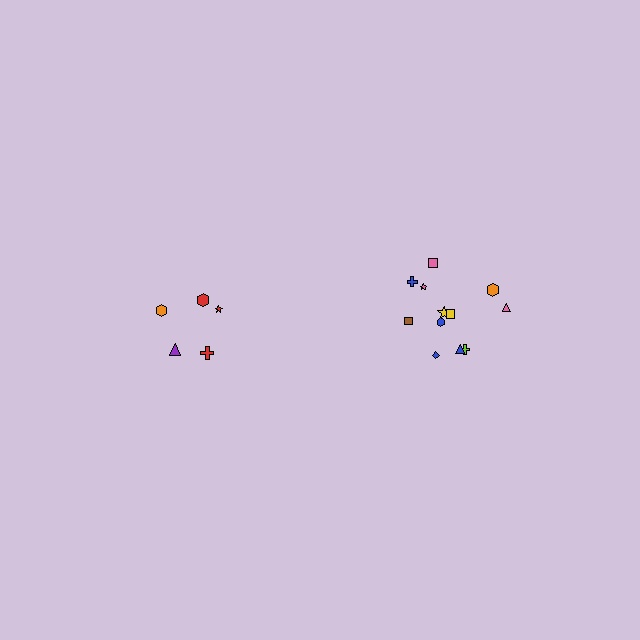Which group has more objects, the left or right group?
The right group.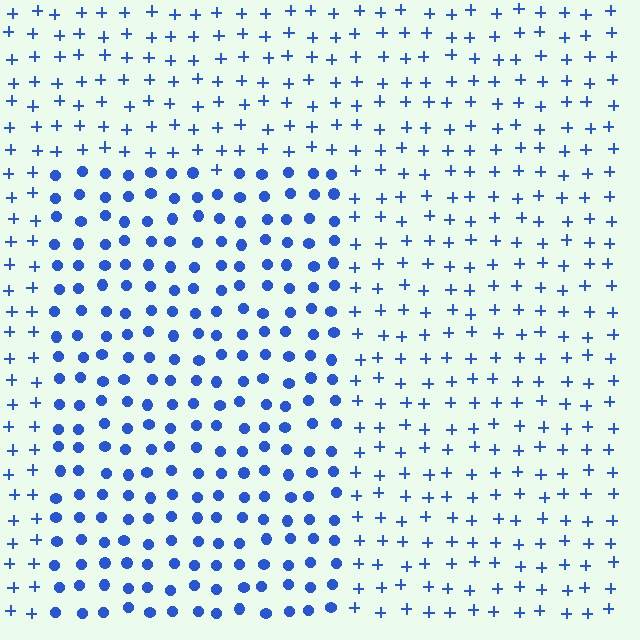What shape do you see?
I see a rectangle.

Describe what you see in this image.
The image is filled with small blue elements arranged in a uniform grid. A rectangle-shaped region contains circles, while the surrounding area contains plus signs. The boundary is defined purely by the change in element shape.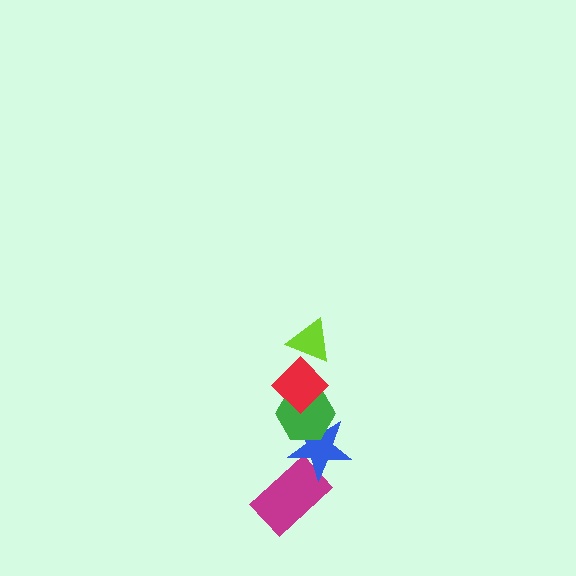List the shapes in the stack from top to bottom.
From top to bottom: the lime triangle, the red diamond, the green hexagon, the blue star, the magenta rectangle.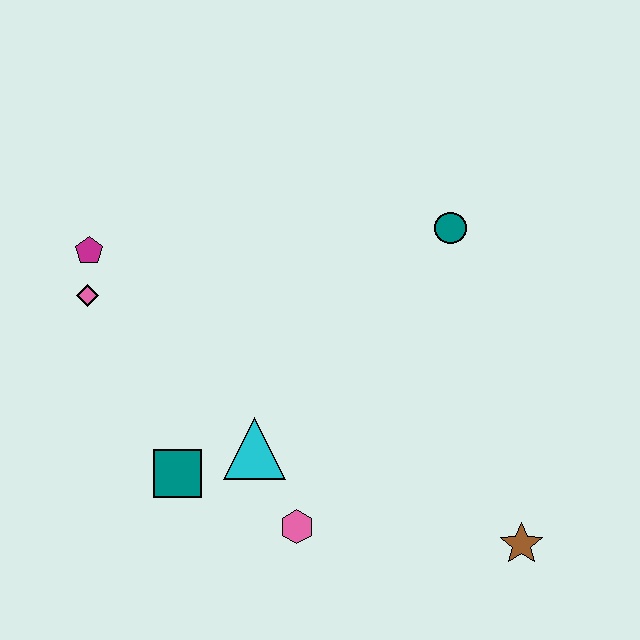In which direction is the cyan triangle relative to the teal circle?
The cyan triangle is below the teal circle.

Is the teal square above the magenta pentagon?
No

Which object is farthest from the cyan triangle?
The teal circle is farthest from the cyan triangle.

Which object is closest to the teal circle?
The cyan triangle is closest to the teal circle.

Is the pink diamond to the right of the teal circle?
No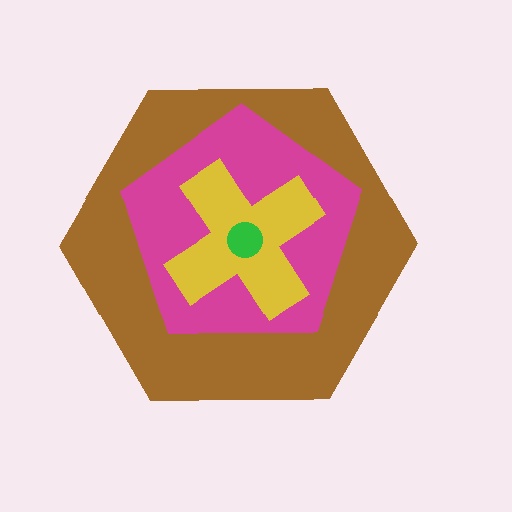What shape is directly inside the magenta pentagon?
The yellow cross.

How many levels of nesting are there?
4.